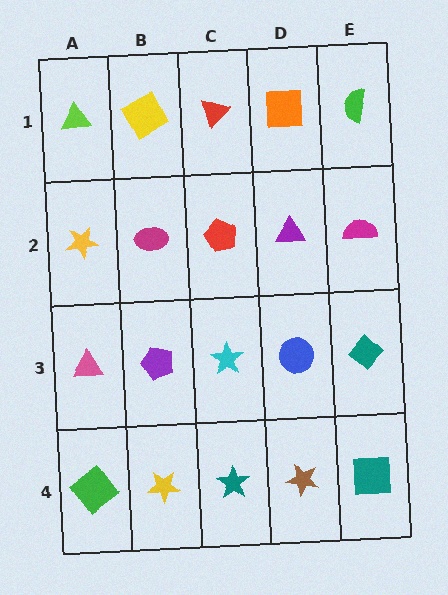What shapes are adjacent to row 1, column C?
A red pentagon (row 2, column C), a yellow square (row 1, column B), an orange square (row 1, column D).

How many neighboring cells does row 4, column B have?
3.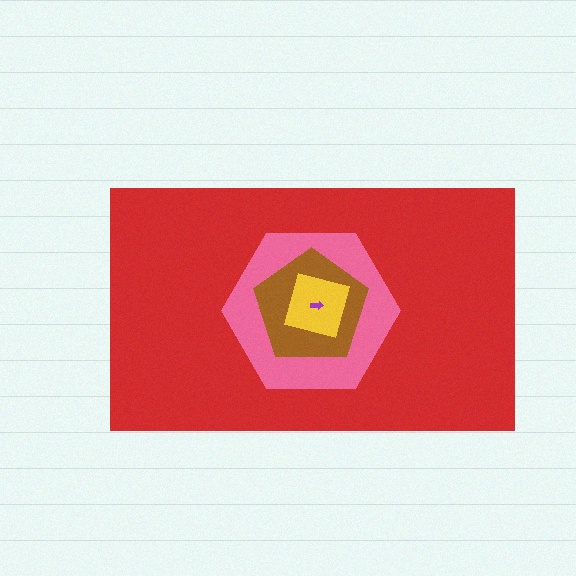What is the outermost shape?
The red rectangle.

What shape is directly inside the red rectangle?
The pink hexagon.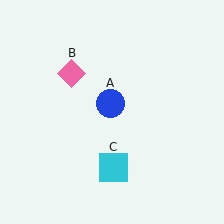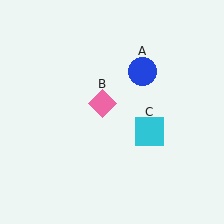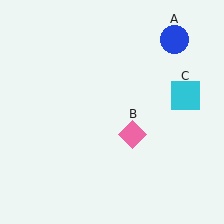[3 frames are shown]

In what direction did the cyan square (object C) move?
The cyan square (object C) moved up and to the right.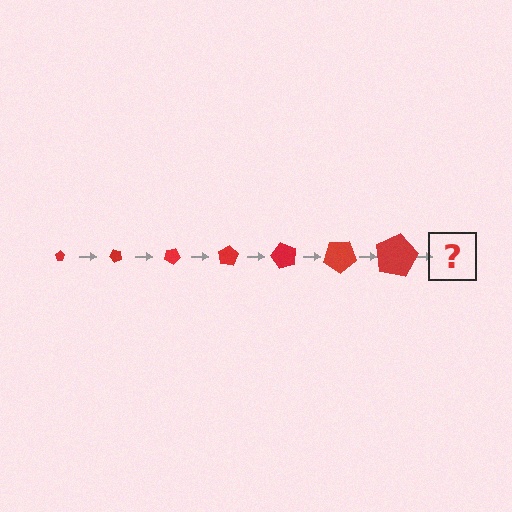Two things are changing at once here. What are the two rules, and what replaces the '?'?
The two rules are that the pentagon grows larger each step and it rotates 50 degrees each step. The '?' should be a pentagon, larger than the previous one and rotated 350 degrees from the start.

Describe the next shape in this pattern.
It should be a pentagon, larger than the previous one and rotated 350 degrees from the start.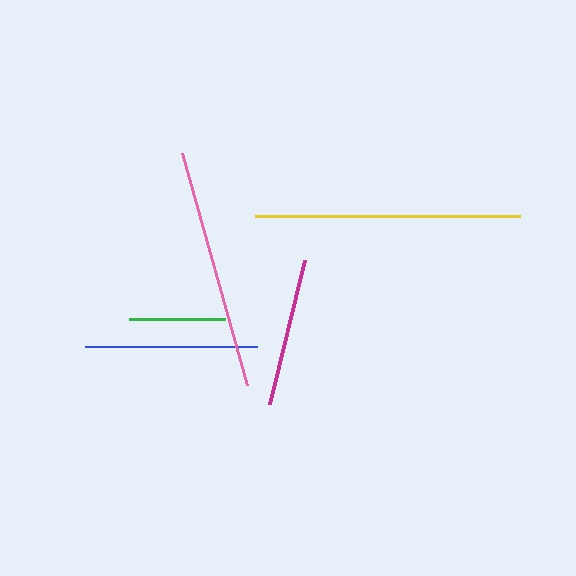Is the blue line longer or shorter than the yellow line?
The yellow line is longer than the blue line.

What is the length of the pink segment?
The pink segment is approximately 242 pixels long.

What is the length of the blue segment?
The blue segment is approximately 172 pixels long.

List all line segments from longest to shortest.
From longest to shortest: yellow, pink, blue, magenta, green.